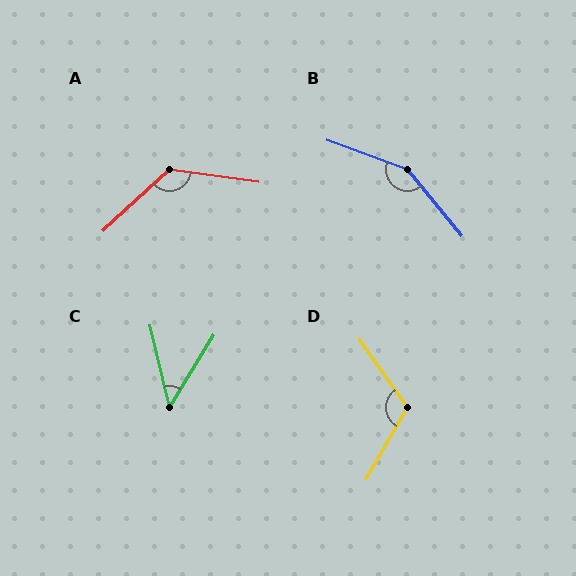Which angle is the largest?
B, at approximately 150 degrees.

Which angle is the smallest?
C, at approximately 45 degrees.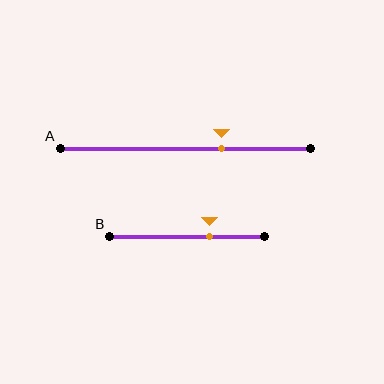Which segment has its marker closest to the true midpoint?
Segment B has its marker closest to the true midpoint.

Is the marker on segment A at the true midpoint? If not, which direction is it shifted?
No, the marker on segment A is shifted to the right by about 14% of the segment length.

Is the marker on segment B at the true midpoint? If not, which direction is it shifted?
No, the marker on segment B is shifted to the right by about 14% of the segment length.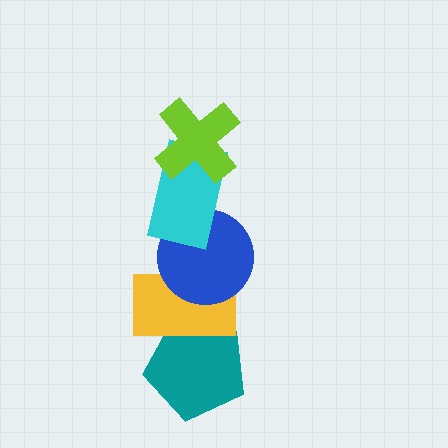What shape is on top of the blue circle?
The cyan rectangle is on top of the blue circle.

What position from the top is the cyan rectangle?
The cyan rectangle is 2nd from the top.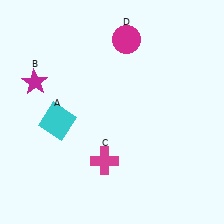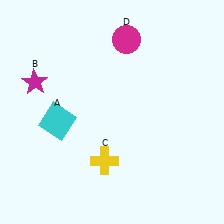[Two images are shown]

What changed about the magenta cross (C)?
In Image 1, C is magenta. In Image 2, it changed to yellow.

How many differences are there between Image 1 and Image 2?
There is 1 difference between the two images.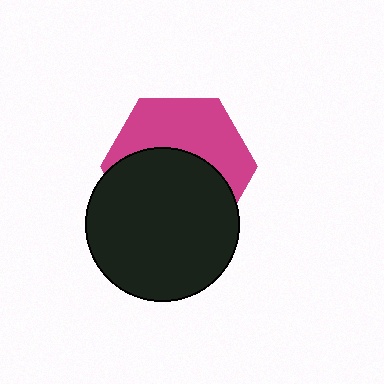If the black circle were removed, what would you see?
You would see the complete magenta hexagon.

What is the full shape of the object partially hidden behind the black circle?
The partially hidden object is a magenta hexagon.